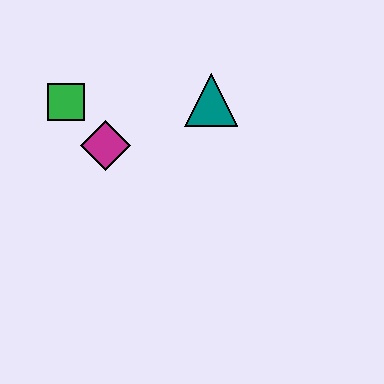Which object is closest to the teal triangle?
The magenta diamond is closest to the teal triangle.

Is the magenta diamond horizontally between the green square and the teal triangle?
Yes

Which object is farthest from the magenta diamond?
The teal triangle is farthest from the magenta diamond.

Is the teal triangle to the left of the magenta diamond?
No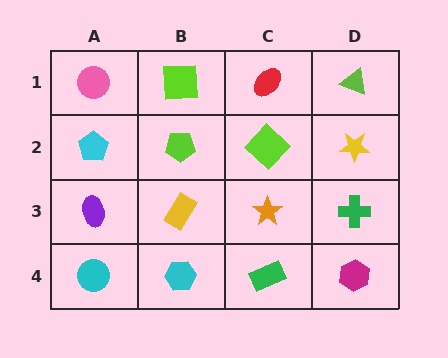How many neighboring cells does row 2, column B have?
4.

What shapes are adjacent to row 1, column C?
A lime diamond (row 2, column C), a lime square (row 1, column B), a lime triangle (row 1, column D).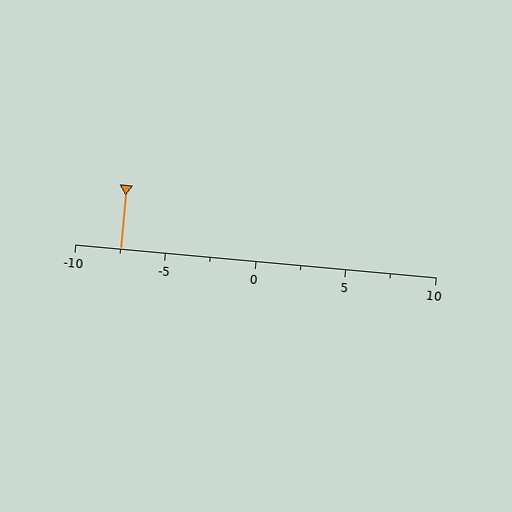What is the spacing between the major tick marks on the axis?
The major ticks are spaced 5 apart.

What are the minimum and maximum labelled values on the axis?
The axis runs from -10 to 10.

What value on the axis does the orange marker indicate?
The marker indicates approximately -7.5.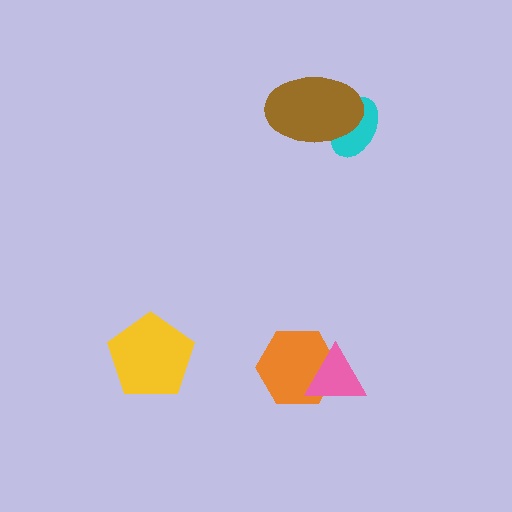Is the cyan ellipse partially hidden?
Yes, it is partially covered by another shape.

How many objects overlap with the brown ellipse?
1 object overlaps with the brown ellipse.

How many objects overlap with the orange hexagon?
1 object overlaps with the orange hexagon.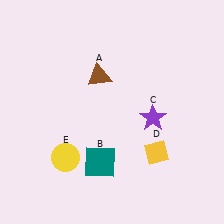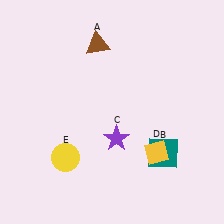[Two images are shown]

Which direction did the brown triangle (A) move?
The brown triangle (A) moved up.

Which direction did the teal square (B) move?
The teal square (B) moved right.